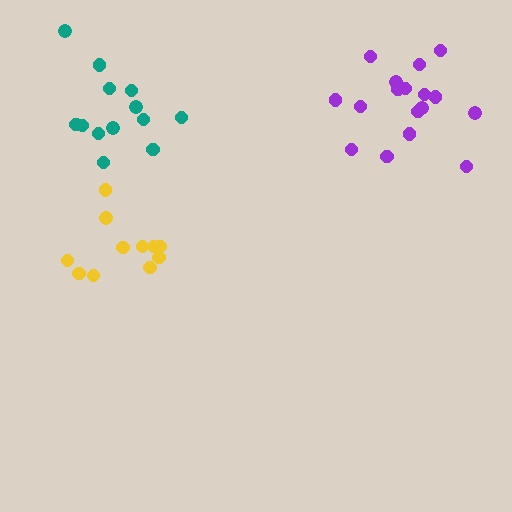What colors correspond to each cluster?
The clusters are colored: yellow, teal, purple.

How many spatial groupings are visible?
There are 3 spatial groupings.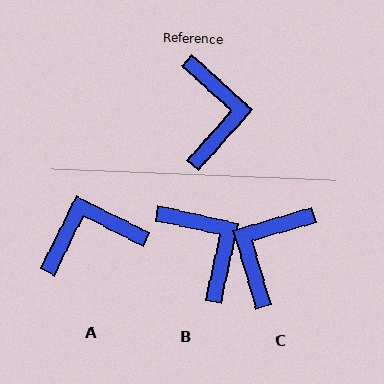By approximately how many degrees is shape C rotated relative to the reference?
Approximately 148 degrees counter-clockwise.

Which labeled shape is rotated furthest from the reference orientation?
C, about 148 degrees away.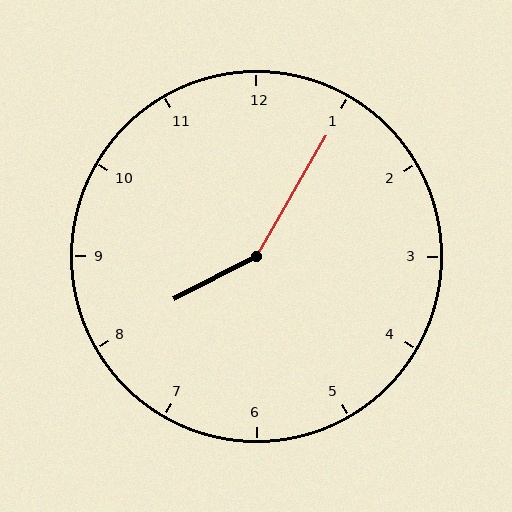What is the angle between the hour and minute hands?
Approximately 148 degrees.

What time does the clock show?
8:05.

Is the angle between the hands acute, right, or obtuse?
It is obtuse.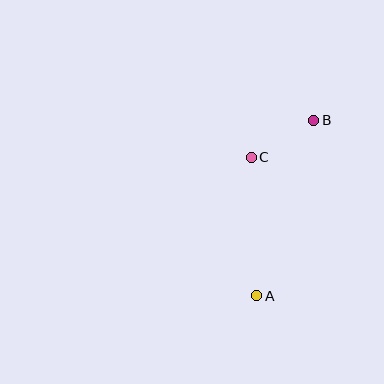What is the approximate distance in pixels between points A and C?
The distance between A and C is approximately 139 pixels.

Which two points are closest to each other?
Points B and C are closest to each other.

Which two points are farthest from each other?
Points A and B are farthest from each other.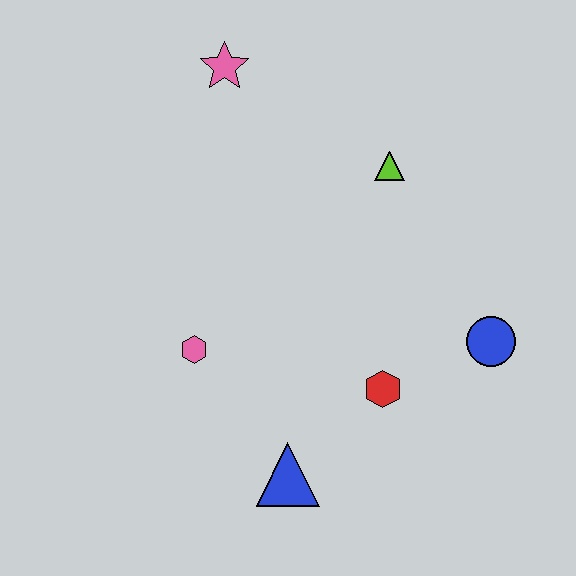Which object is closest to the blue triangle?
The red hexagon is closest to the blue triangle.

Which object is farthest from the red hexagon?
The pink star is farthest from the red hexagon.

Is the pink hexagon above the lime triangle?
No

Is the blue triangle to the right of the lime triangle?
No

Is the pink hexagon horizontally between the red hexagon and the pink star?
No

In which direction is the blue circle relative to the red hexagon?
The blue circle is to the right of the red hexagon.